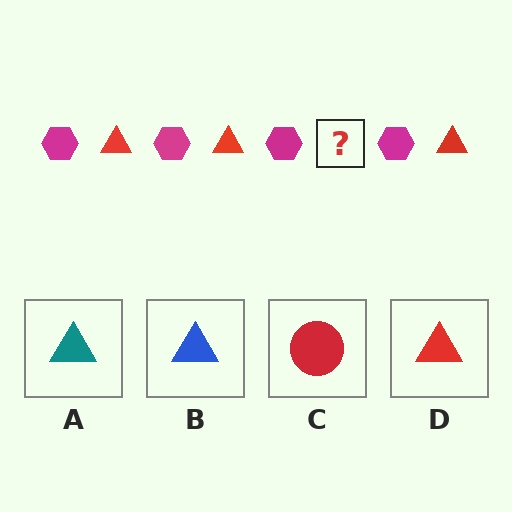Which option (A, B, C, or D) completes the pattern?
D.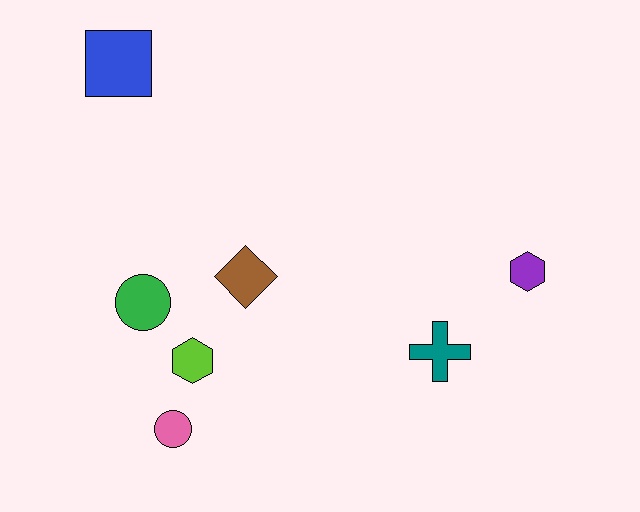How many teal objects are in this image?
There is 1 teal object.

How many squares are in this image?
There is 1 square.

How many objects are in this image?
There are 7 objects.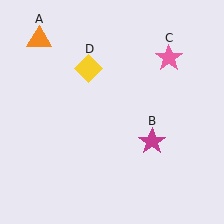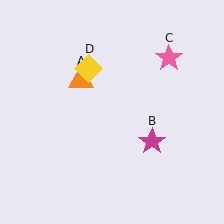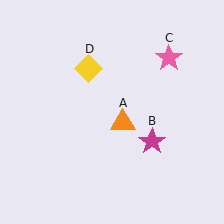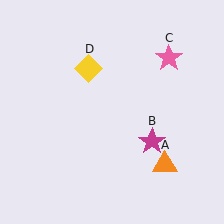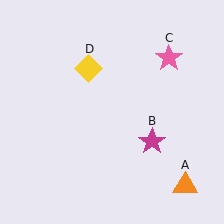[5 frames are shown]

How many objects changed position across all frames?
1 object changed position: orange triangle (object A).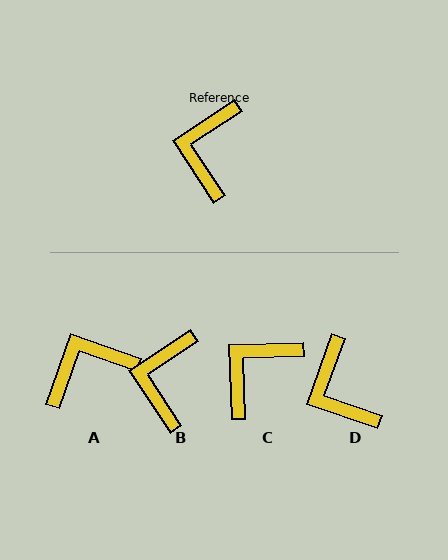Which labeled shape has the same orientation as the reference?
B.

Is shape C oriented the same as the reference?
No, it is off by about 32 degrees.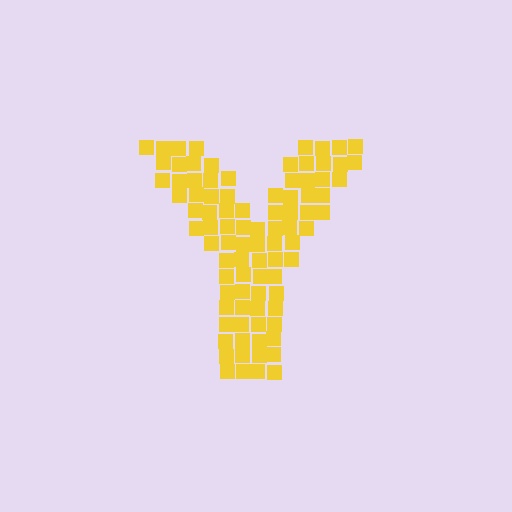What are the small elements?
The small elements are squares.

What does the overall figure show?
The overall figure shows the letter Y.